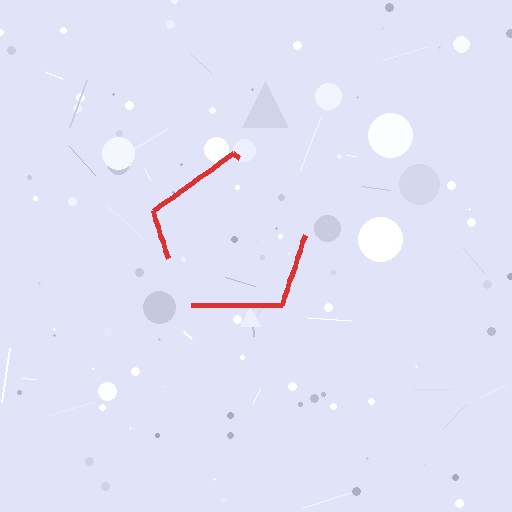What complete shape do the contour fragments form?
The contour fragments form a pentagon.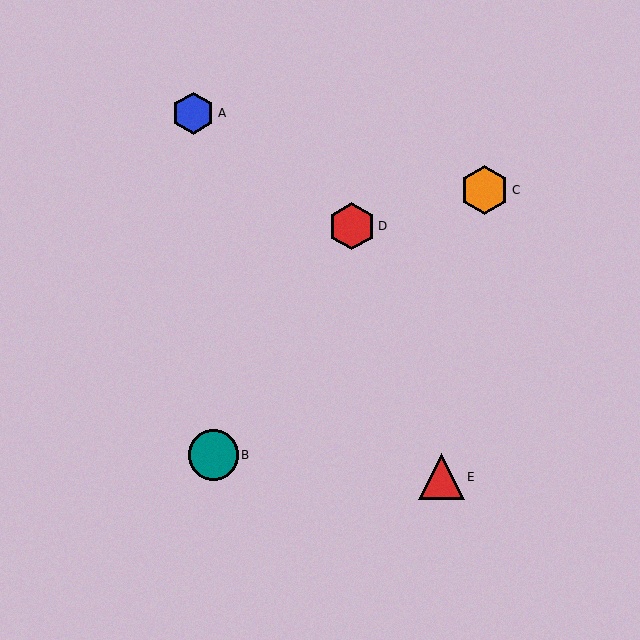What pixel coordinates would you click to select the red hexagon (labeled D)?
Click at (352, 226) to select the red hexagon D.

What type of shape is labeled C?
Shape C is an orange hexagon.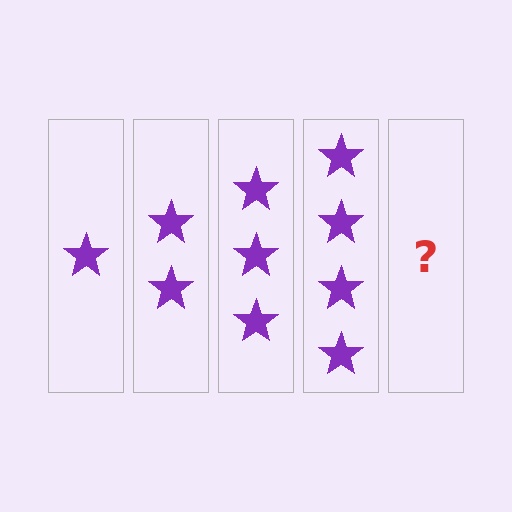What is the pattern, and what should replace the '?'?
The pattern is that each step adds one more star. The '?' should be 5 stars.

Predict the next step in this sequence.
The next step is 5 stars.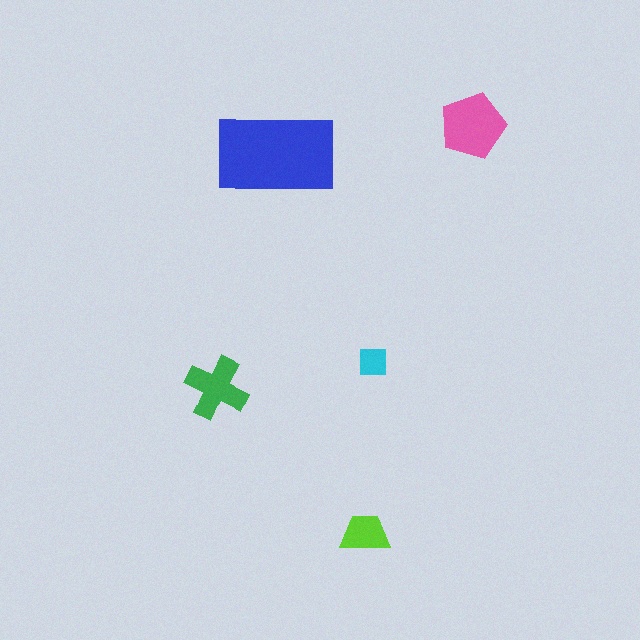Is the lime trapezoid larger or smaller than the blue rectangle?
Smaller.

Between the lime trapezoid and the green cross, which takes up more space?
The green cross.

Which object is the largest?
The blue rectangle.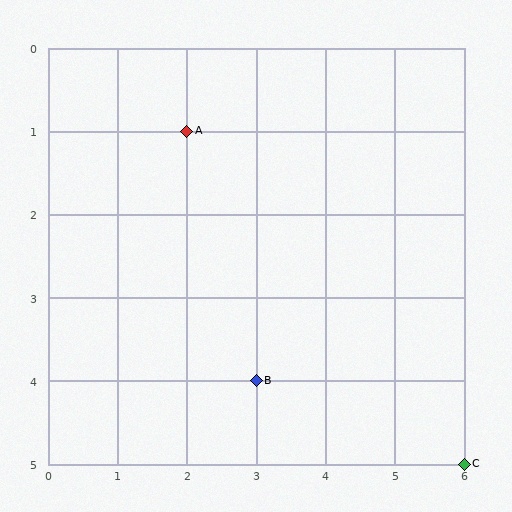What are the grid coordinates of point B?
Point B is at grid coordinates (3, 4).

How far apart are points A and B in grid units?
Points A and B are 1 column and 3 rows apart (about 3.2 grid units diagonally).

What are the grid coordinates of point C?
Point C is at grid coordinates (6, 5).